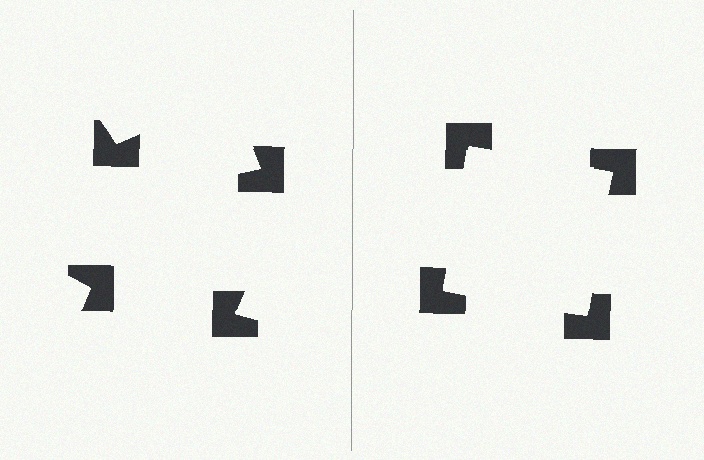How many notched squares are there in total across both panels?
8 — 4 on each side.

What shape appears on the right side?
An illusory square.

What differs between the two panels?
The notched squares are positioned identically on both sides; only the wedge orientations differ. On the right they align to a square; on the left they are misaligned.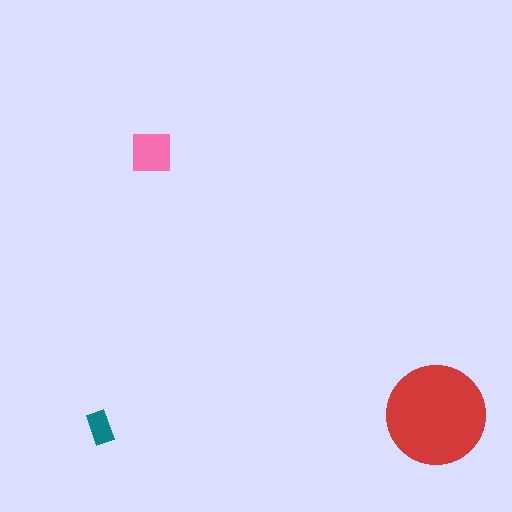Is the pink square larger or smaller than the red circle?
Smaller.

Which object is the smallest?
The teal rectangle.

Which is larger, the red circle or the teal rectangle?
The red circle.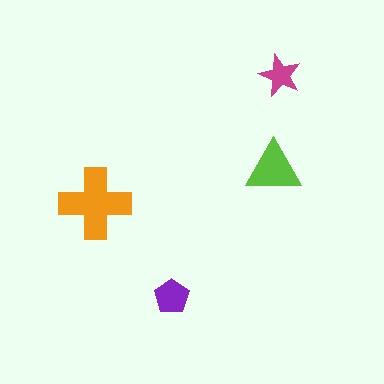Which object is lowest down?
The purple pentagon is bottommost.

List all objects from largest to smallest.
The orange cross, the lime triangle, the purple pentagon, the magenta star.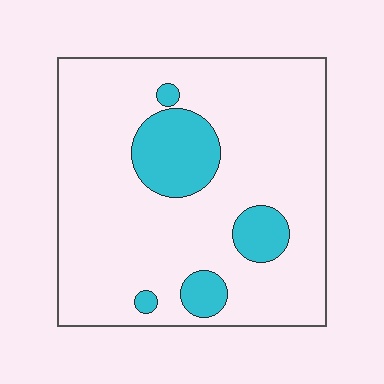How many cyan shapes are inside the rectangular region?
5.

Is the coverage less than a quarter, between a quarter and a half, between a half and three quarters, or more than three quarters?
Less than a quarter.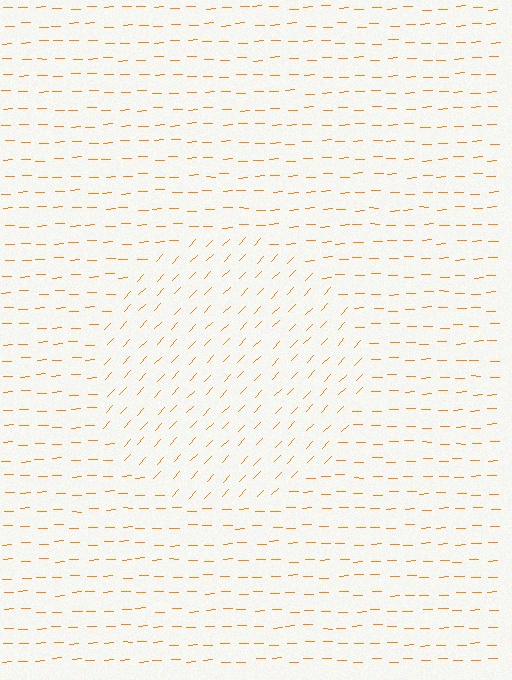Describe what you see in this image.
The image is filled with small orange line segments. A circle region in the image has lines oriented differently from the surrounding lines, creating a visible texture boundary.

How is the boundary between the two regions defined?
The boundary is defined purely by a change in line orientation (approximately 45 degrees difference). All lines are the same color and thickness.